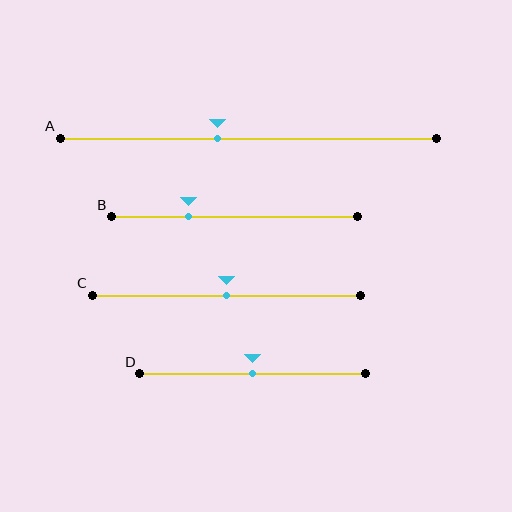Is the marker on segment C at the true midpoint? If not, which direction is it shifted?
Yes, the marker on segment C is at the true midpoint.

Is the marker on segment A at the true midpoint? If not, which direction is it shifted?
No, the marker on segment A is shifted to the left by about 8% of the segment length.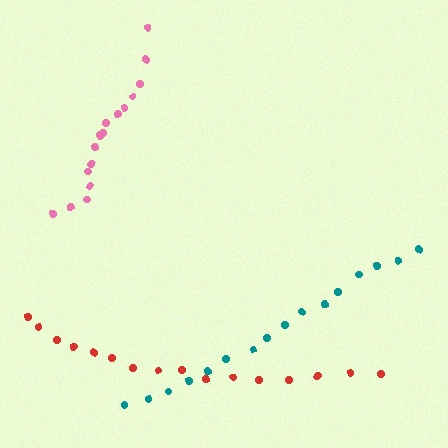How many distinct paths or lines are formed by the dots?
There are 3 distinct paths.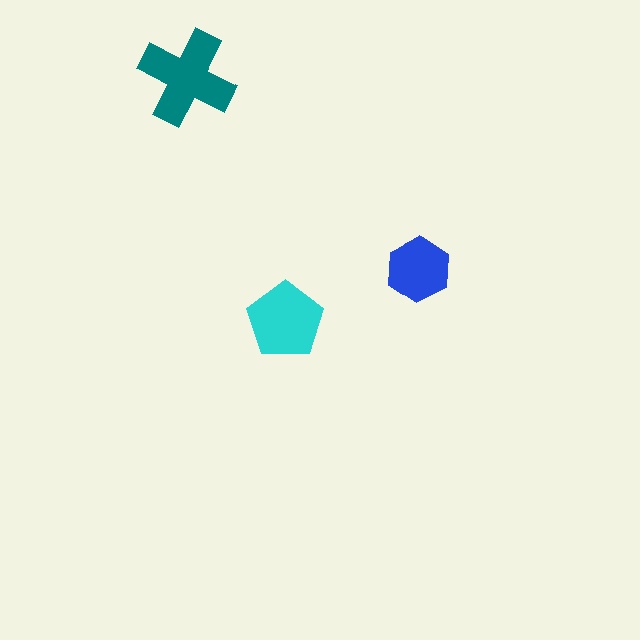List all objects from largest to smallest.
The teal cross, the cyan pentagon, the blue hexagon.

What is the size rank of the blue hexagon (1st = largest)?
3rd.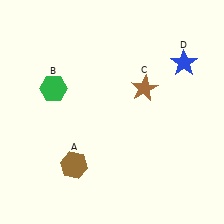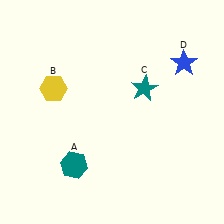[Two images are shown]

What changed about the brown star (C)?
In Image 1, C is brown. In Image 2, it changed to teal.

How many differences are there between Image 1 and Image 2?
There are 3 differences between the two images.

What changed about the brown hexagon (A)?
In Image 1, A is brown. In Image 2, it changed to teal.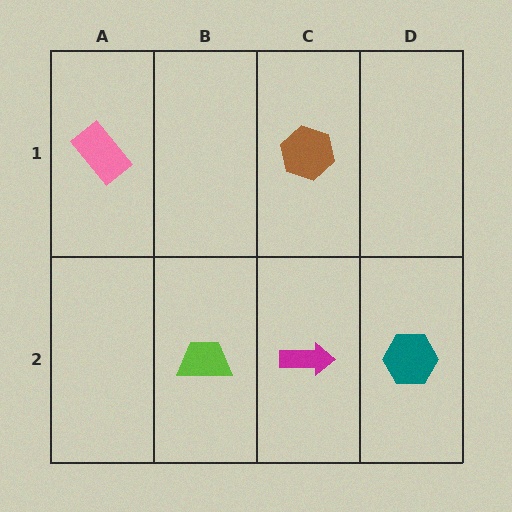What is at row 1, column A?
A pink rectangle.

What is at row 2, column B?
A lime trapezoid.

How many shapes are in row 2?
3 shapes.